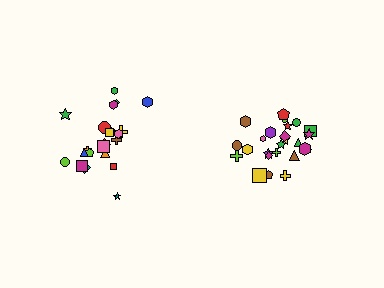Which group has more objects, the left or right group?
The right group.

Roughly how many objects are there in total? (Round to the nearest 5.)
Roughly 45 objects in total.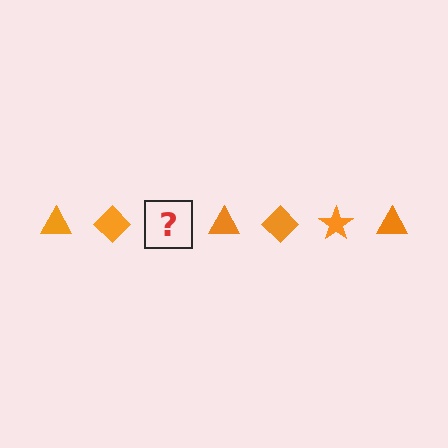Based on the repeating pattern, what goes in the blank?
The blank should be an orange star.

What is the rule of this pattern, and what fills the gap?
The rule is that the pattern cycles through triangle, diamond, star shapes in orange. The gap should be filled with an orange star.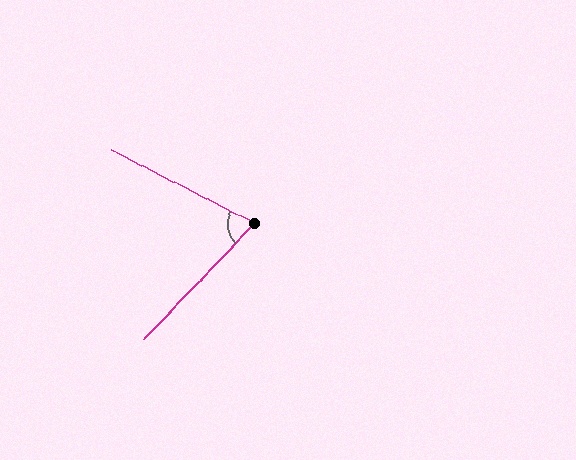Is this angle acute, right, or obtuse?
It is acute.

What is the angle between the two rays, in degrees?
Approximately 73 degrees.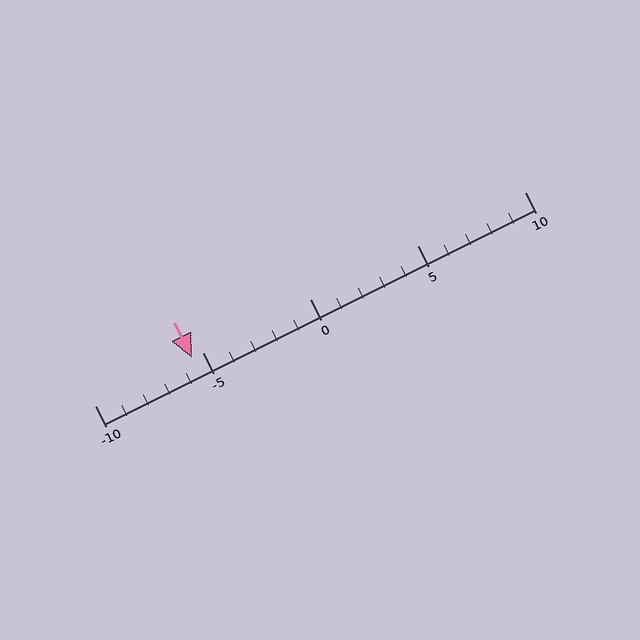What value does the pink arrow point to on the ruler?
The pink arrow points to approximately -6.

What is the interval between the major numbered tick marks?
The major tick marks are spaced 5 units apart.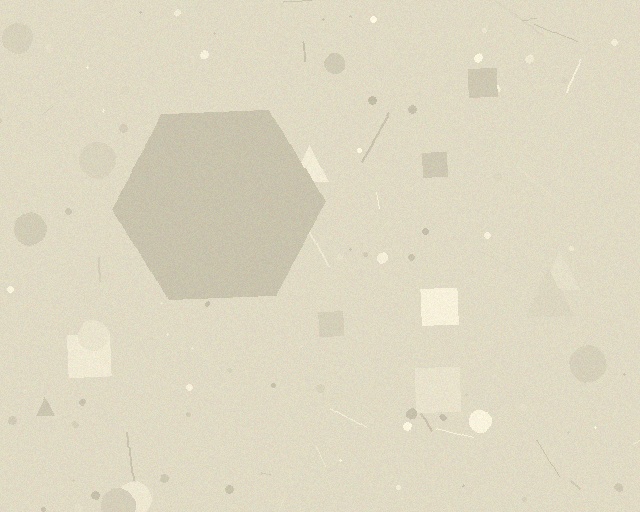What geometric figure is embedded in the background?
A hexagon is embedded in the background.